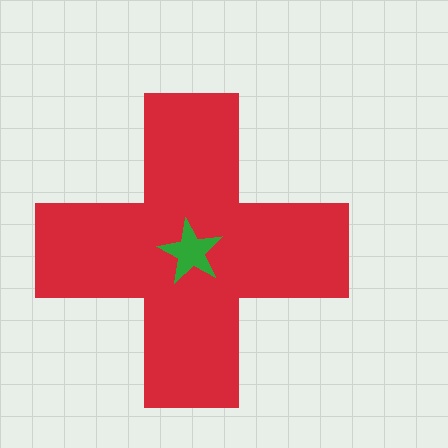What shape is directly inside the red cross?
The green star.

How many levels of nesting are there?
2.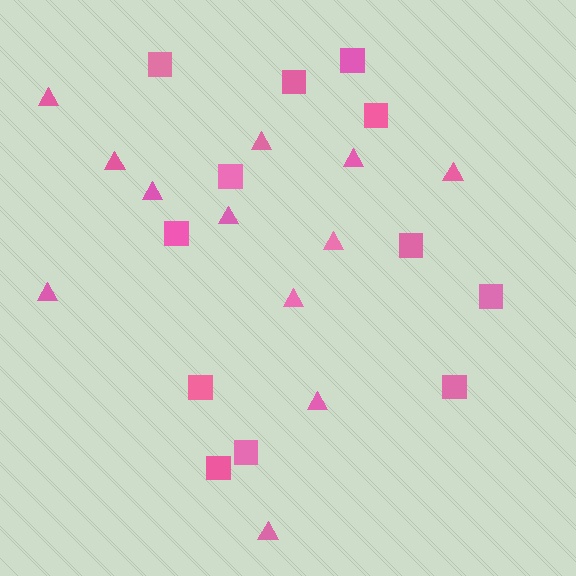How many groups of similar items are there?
There are 2 groups: one group of squares (12) and one group of triangles (12).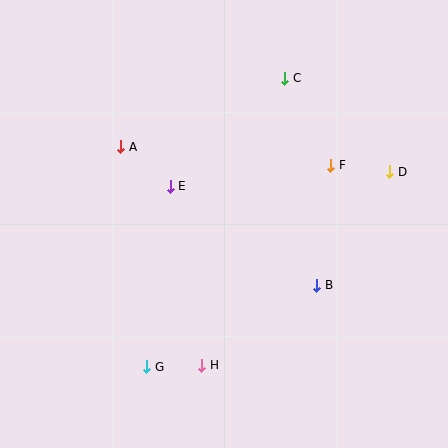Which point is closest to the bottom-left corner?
Point G is closest to the bottom-left corner.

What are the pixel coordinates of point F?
Point F is at (331, 165).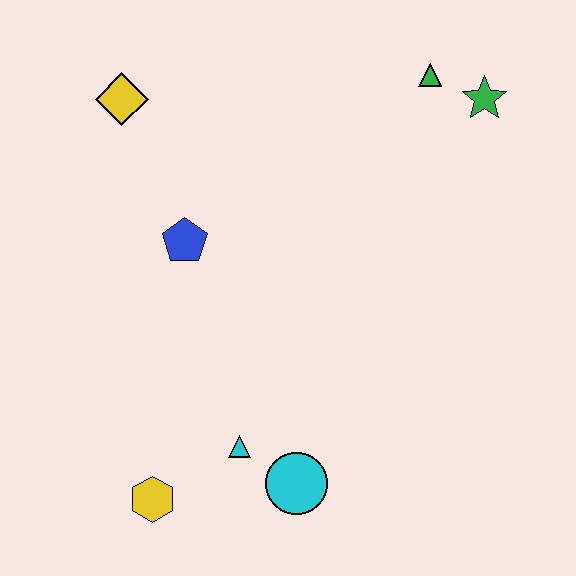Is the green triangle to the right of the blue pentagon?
Yes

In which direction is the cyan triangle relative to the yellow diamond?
The cyan triangle is below the yellow diamond.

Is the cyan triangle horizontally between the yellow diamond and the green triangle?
Yes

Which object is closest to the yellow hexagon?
The cyan triangle is closest to the yellow hexagon.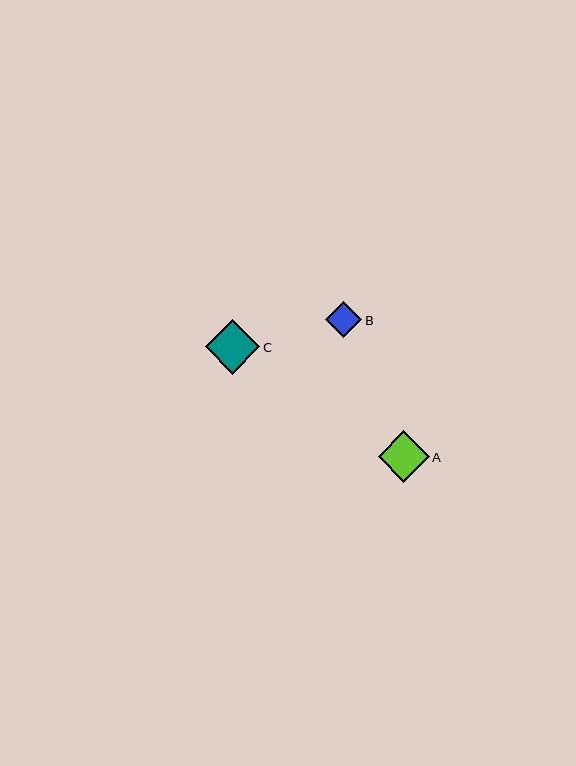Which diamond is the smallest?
Diamond B is the smallest with a size of approximately 36 pixels.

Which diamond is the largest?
Diamond C is the largest with a size of approximately 55 pixels.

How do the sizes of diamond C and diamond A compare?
Diamond C and diamond A are approximately the same size.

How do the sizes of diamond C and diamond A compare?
Diamond C and diamond A are approximately the same size.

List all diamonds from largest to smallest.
From largest to smallest: C, A, B.